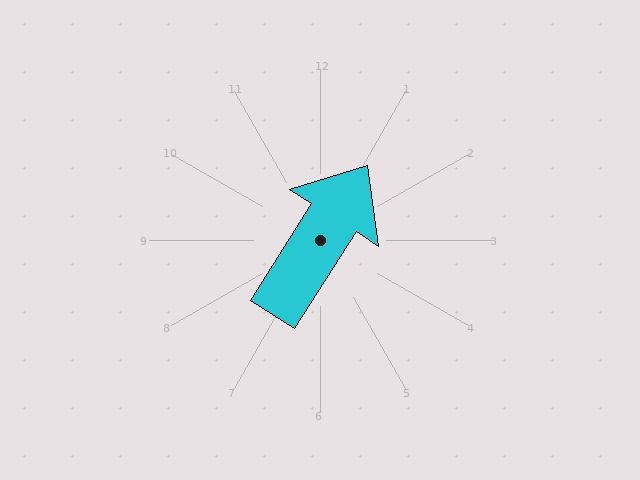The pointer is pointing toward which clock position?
Roughly 1 o'clock.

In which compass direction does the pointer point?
Northeast.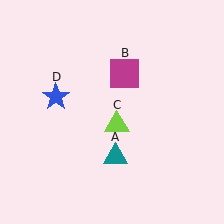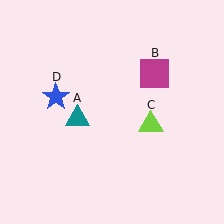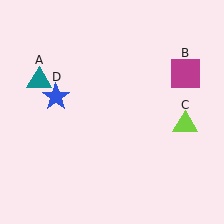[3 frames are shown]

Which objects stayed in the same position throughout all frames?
Blue star (object D) remained stationary.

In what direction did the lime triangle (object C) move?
The lime triangle (object C) moved right.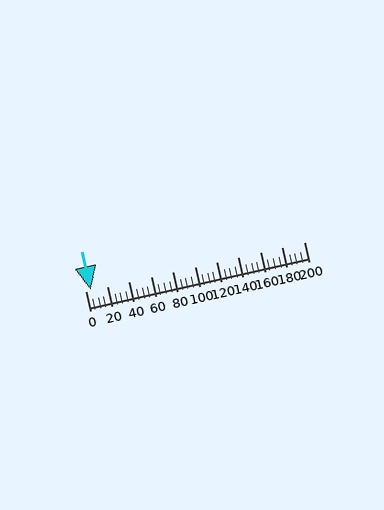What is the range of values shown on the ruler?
The ruler shows values from 0 to 200.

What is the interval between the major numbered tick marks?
The major tick marks are spaced 20 units apart.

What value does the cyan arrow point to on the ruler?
The cyan arrow points to approximately 5.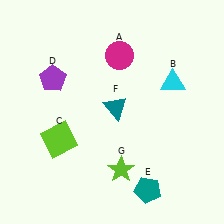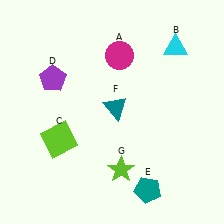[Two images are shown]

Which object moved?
The cyan triangle (B) moved up.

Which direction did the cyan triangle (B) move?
The cyan triangle (B) moved up.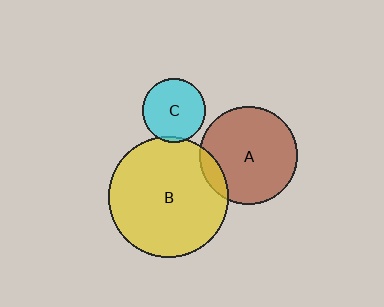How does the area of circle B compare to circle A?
Approximately 1.5 times.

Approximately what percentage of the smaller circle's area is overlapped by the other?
Approximately 5%.